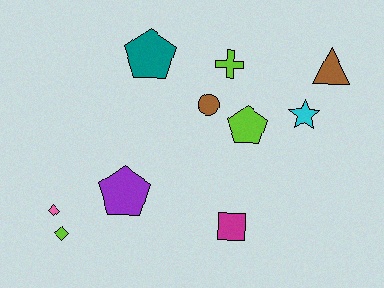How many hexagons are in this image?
There are no hexagons.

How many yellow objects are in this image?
There are no yellow objects.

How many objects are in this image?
There are 10 objects.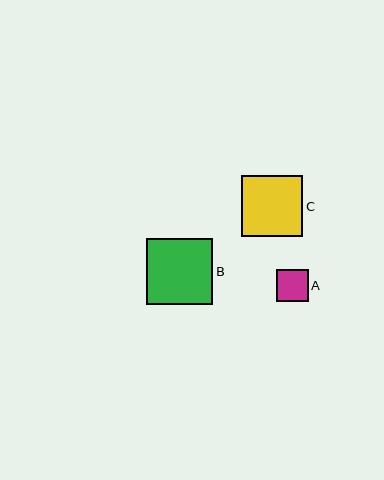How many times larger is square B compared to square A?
Square B is approximately 2.1 times the size of square A.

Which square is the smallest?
Square A is the smallest with a size of approximately 32 pixels.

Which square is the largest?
Square B is the largest with a size of approximately 66 pixels.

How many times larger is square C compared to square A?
Square C is approximately 1.9 times the size of square A.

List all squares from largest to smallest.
From largest to smallest: B, C, A.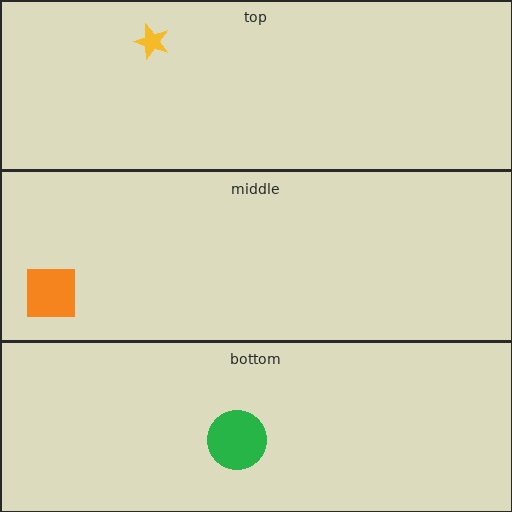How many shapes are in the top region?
1.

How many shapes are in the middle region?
1.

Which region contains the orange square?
The middle region.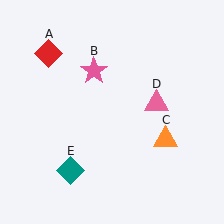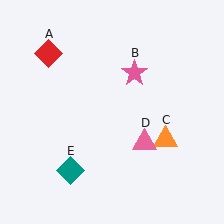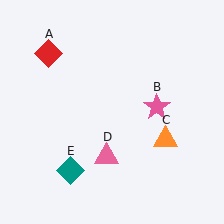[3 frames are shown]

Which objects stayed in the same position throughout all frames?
Red diamond (object A) and orange triangle (object C) and teal diamond (object E) remained stationary.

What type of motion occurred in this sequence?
The pink star (object B), pink triangle (object D) rotated clockwise around the center of the scene.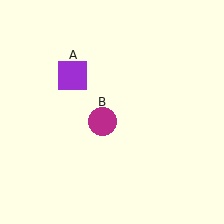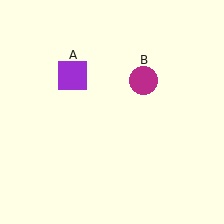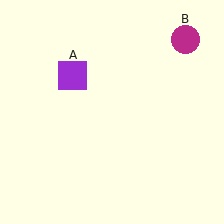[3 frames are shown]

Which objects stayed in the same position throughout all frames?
Purple square (object A) remained stationary.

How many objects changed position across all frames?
1 object changed position: magenta circle (object B).